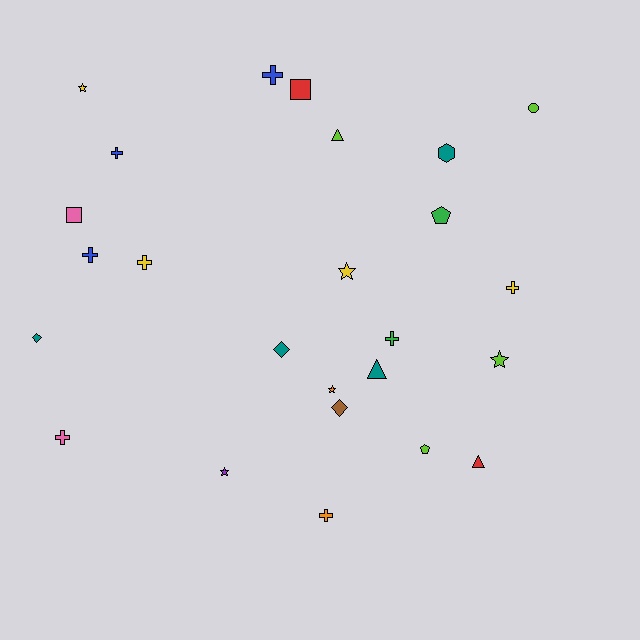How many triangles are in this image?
There are 3 triangles.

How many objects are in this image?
There are 25 objects.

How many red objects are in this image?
There are 2 red objects.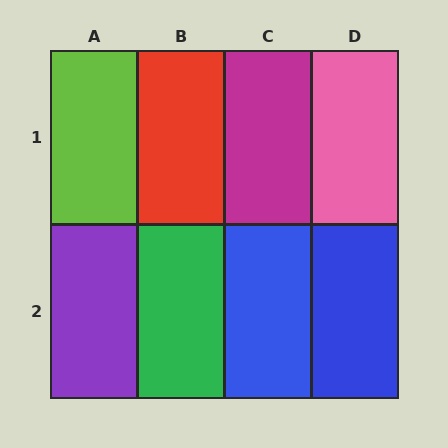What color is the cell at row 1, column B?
Red.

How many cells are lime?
1 cell is lime.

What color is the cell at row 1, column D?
Pink.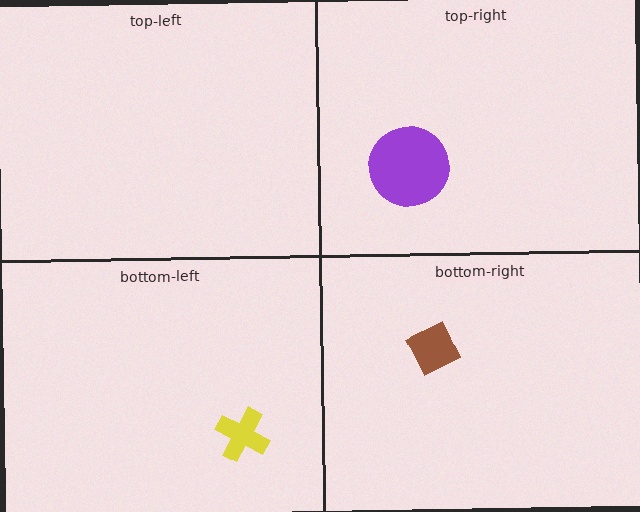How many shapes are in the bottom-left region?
1.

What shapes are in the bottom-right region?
The brown diamond.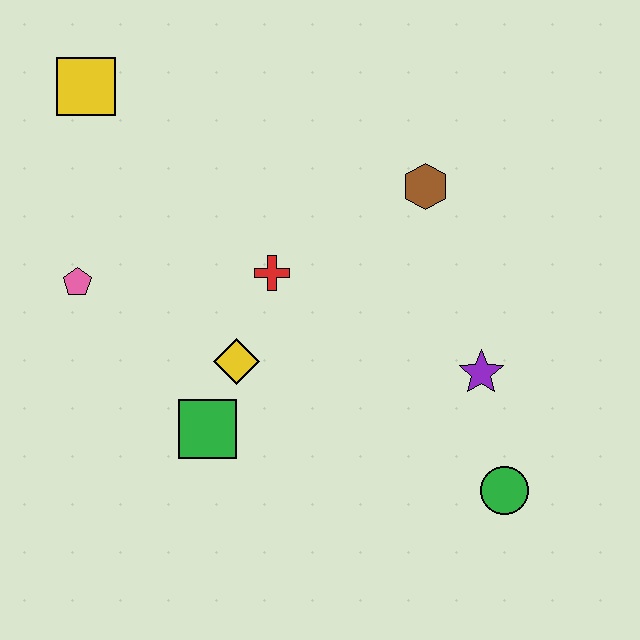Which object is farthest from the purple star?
The yellow square is farthest from the purple star.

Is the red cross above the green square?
Yes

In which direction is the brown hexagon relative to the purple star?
The brown hexagon is above the purple star.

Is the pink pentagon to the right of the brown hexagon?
No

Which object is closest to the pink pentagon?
The yellow diamond is closest to the pink pentagon.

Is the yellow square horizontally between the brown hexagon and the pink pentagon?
Yes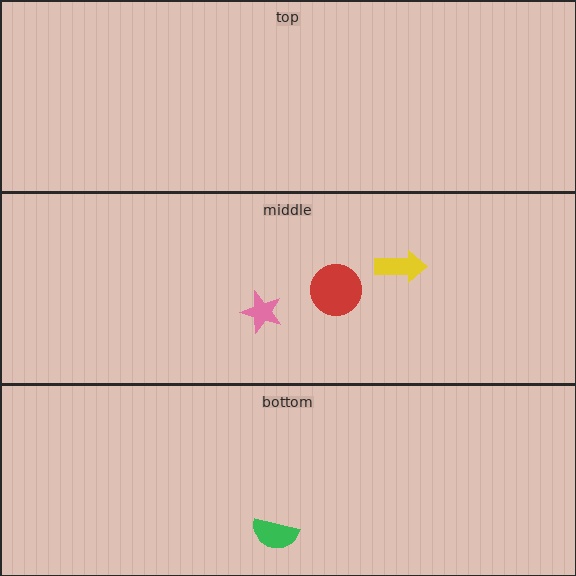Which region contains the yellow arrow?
The middle region.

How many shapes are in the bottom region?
1.